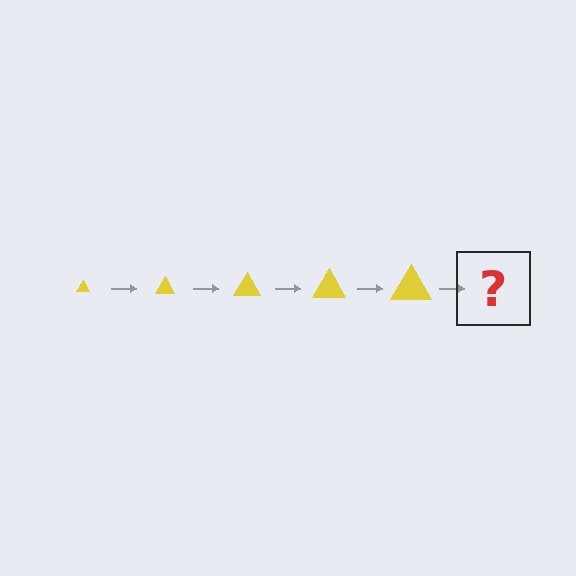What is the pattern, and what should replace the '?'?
The pattern is that the triangle gets progressively larger each step. The '?' should be a yellow triangle, larger than the previous one.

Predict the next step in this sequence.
The next step is a yellow triangle, larger than the previous one.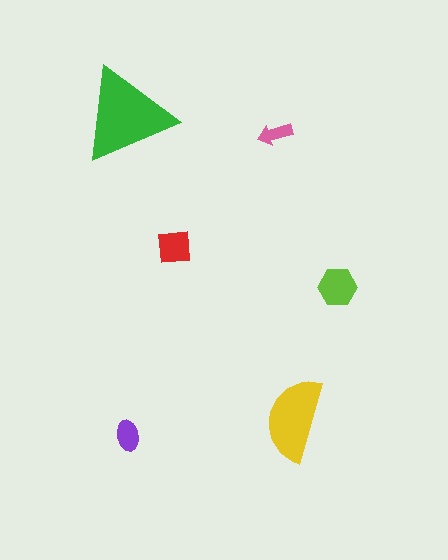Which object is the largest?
The green triangle.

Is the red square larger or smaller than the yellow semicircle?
Smaller.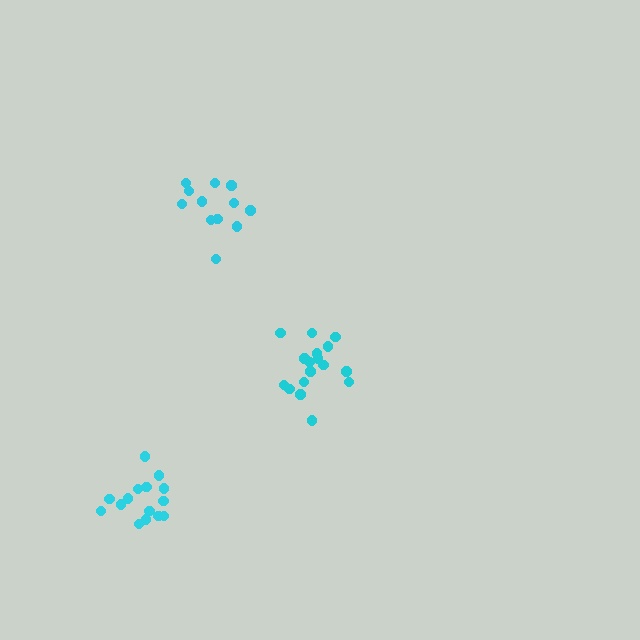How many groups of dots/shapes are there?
There are 3 groups.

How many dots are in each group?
Group 1: 17 dots, Group 2: 13 dots, Group 3: 16 dots (46 total).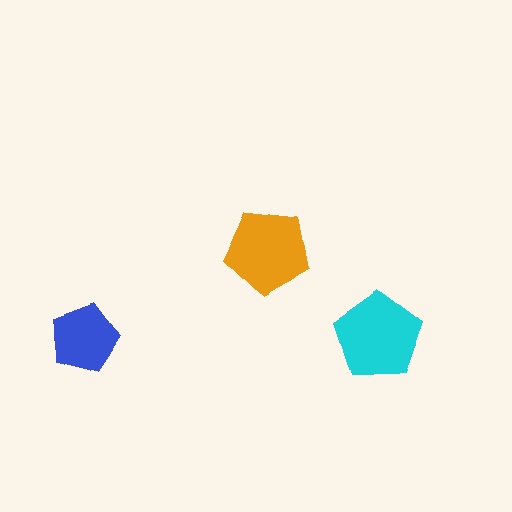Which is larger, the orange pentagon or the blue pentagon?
The orange one.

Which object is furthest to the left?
The blue pentagon is leftmost.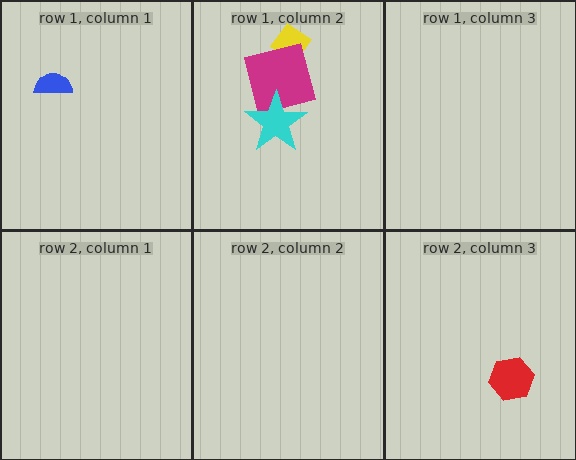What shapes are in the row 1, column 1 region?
The blue semicircle.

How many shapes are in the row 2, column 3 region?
1.